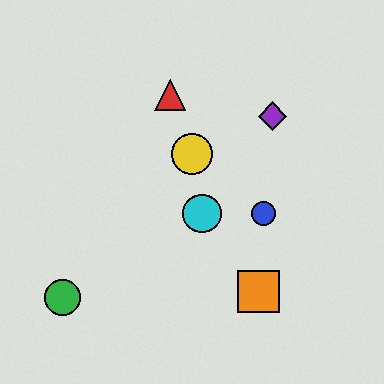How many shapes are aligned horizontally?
2 shapes (the blue circle, the cyan circle) are aligned horizontally.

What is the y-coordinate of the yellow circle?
The yellow circle is at y≈154.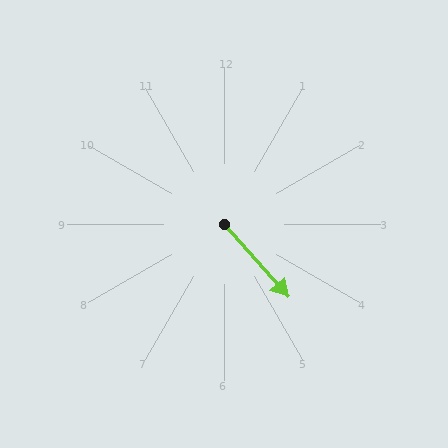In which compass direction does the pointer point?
Southeast.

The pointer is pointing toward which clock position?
Roughly 5 o'clock.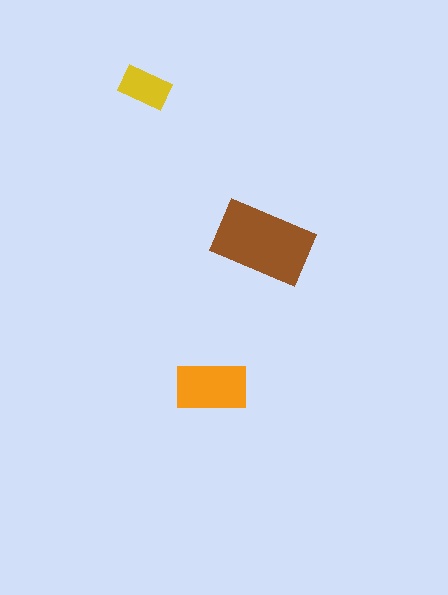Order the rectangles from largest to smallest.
the brown one, the orange one, the yellow one.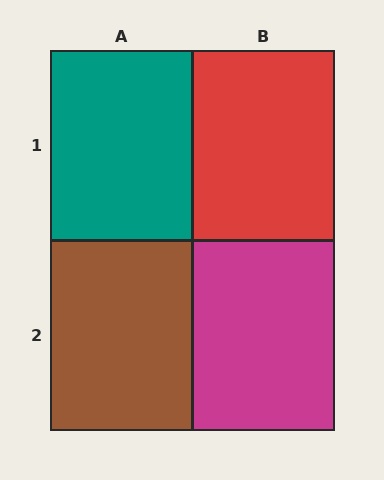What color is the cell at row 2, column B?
Magenta.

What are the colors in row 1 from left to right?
Teal, red.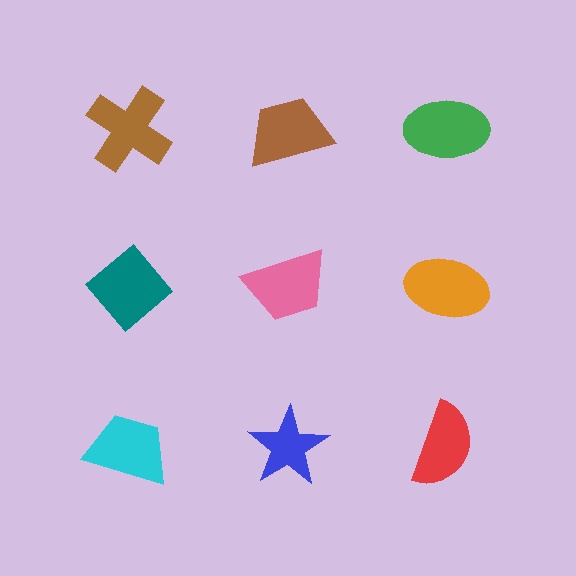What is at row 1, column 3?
A green ellipse.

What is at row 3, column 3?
A red semicircle.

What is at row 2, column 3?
An orange ellipse.